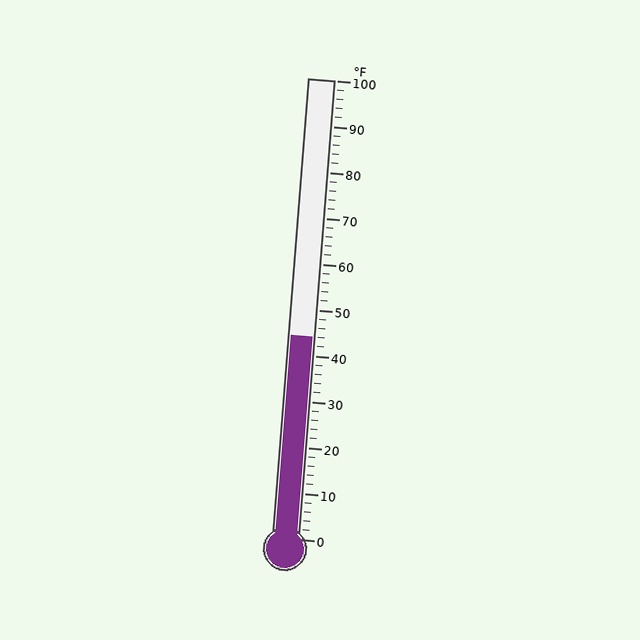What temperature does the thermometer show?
The thermometer shows approximately 44°F.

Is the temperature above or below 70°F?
The temperature is below 70°F.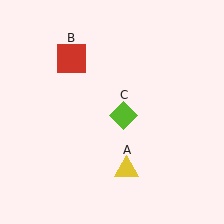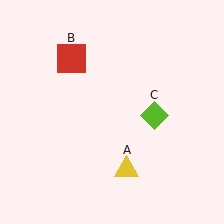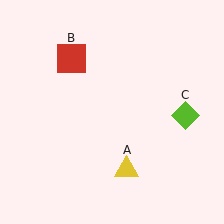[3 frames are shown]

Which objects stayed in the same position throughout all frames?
Yellow triangle (object A) and red square (object B) remained stationary.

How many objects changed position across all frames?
1 object changed position: lime diamond (object C).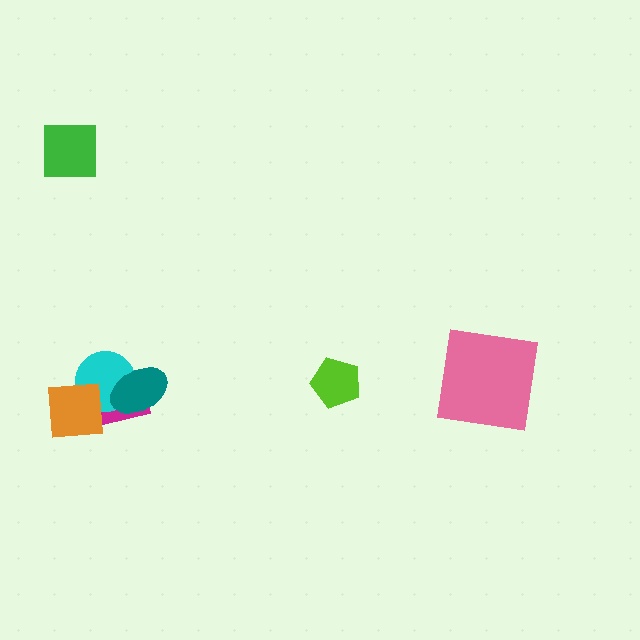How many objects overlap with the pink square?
0 objects overlap with the pink square.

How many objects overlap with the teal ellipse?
2 objects overlap with the teal ellipse.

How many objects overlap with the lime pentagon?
0 objects overlap with the lime pentagon.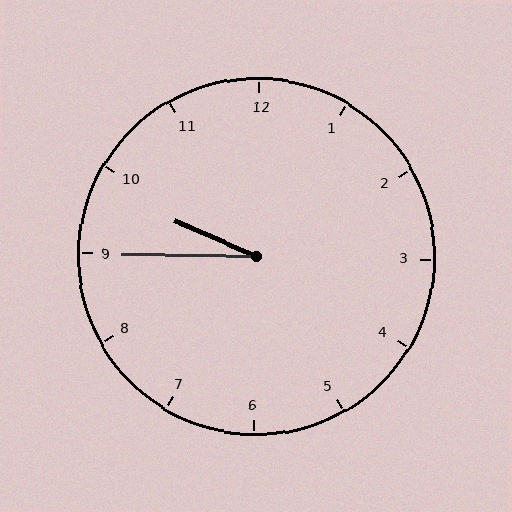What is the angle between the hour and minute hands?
Approximately 22 degrees.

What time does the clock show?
9:45.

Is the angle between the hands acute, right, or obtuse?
It is acute.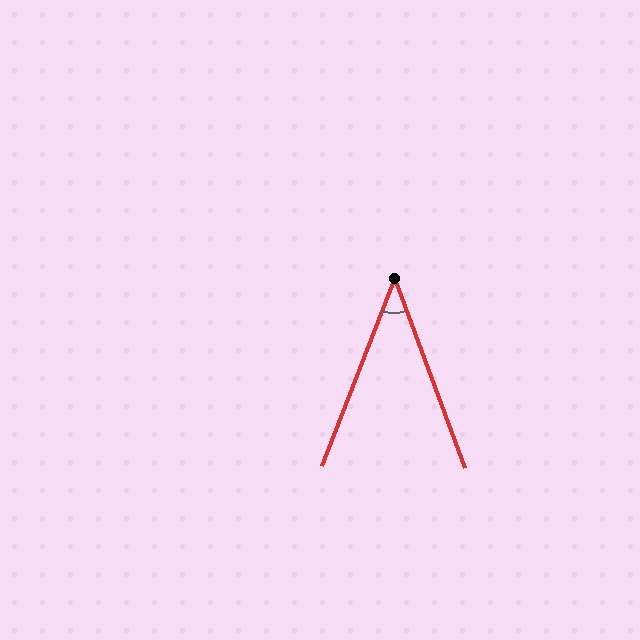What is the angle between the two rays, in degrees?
Approximately 42 degrees.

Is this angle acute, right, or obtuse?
It is acute.